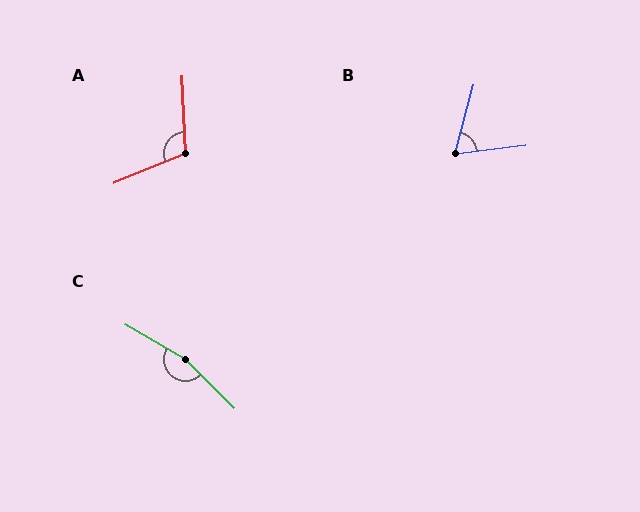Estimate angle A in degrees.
Approximately 110 degrees.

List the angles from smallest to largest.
B (68°), A (110°), C (165°).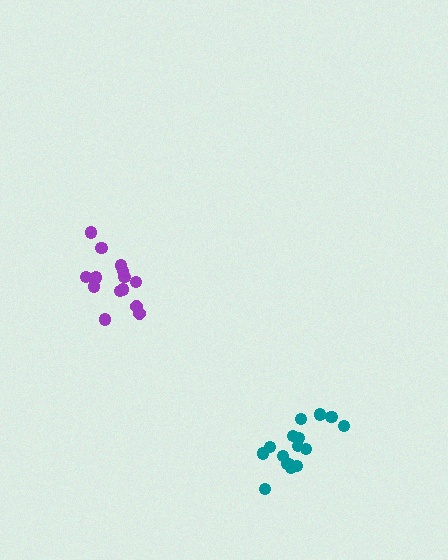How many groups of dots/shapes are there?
There are 2 groups.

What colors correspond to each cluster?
The clusters are colored: teal, purple.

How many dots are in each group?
Group 1: 16 dots, Group 2: 14 dots (30 total).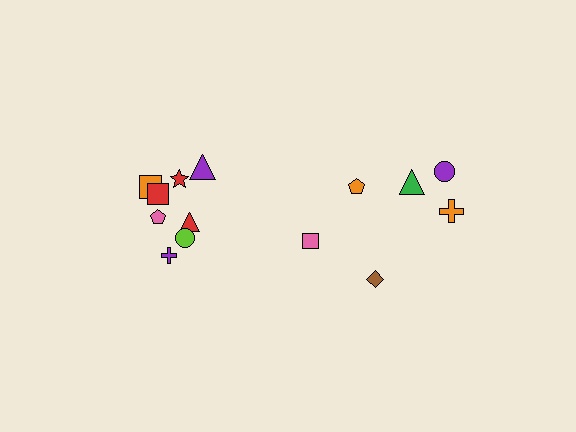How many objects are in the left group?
There are 8 objects.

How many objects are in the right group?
There are 6 objects.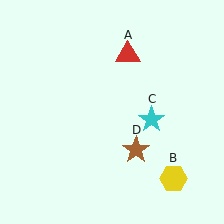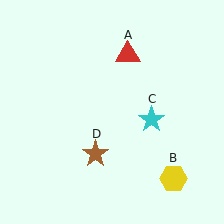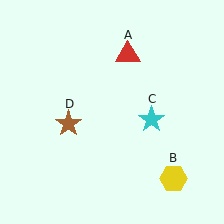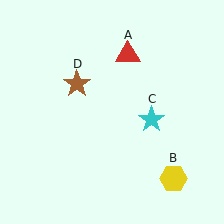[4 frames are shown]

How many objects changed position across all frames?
1 object changed position: brown star (object D).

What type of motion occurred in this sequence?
The brown star (object D) rotated clockwise around the center of the scene.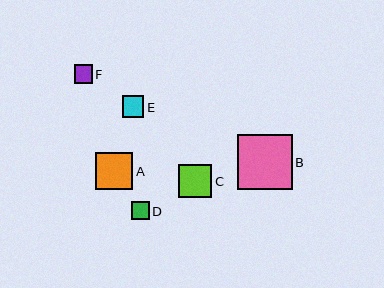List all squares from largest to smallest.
From largest to smallest: B, A, C, E, F, D.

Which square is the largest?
Square B is the largest with a size of approximately 55 pixels.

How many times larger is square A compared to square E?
Square A is approximately 1.7 times the size of square E.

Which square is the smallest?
Square D is the smallest with a size of approximately 18 pixels.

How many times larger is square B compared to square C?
Square B is approximately 1.6 times the size of square C.